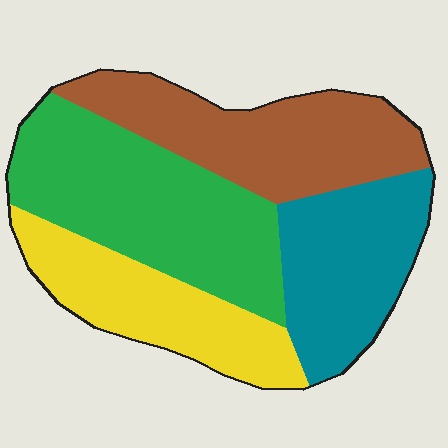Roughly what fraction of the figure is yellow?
Yellow covers around 20% of the figure.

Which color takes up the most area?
Green, at roughly 30%.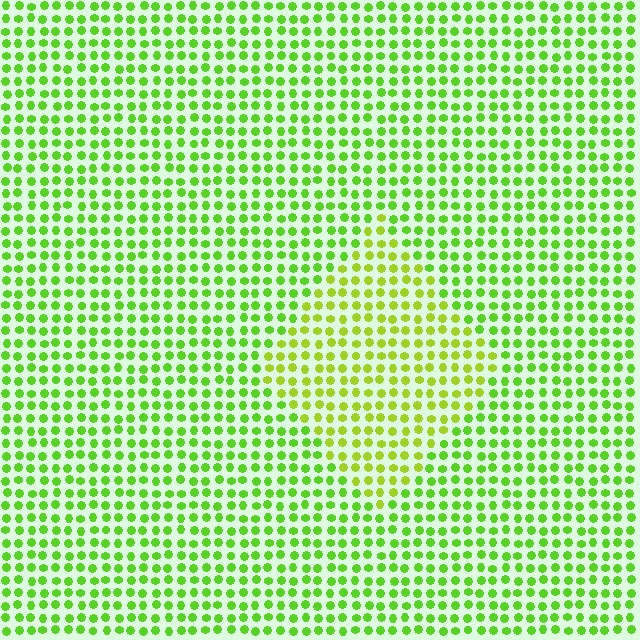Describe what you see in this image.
The image is filled with small lime elements in a uniform arrangement. A diamond-shaped region is visible where the elements are tinted to a slightly different hue, forming a subtle color boundary.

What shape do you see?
I see a diamond.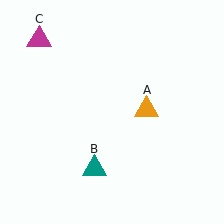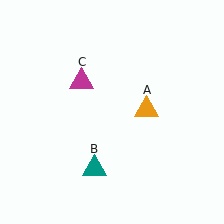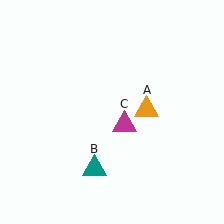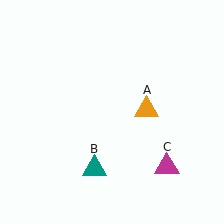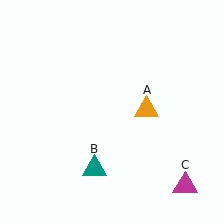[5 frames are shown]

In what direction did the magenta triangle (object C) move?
The magenta triangle (object C) moved down and to the right.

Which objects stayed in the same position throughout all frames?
Orange triangle (object A) and teal triangle (object B) remained stationary.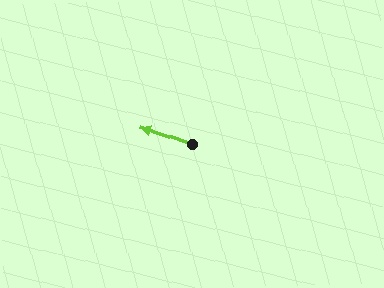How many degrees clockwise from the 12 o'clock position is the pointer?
Approximately 289 degrees.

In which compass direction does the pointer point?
West.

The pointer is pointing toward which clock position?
Roughly 10 o'clock.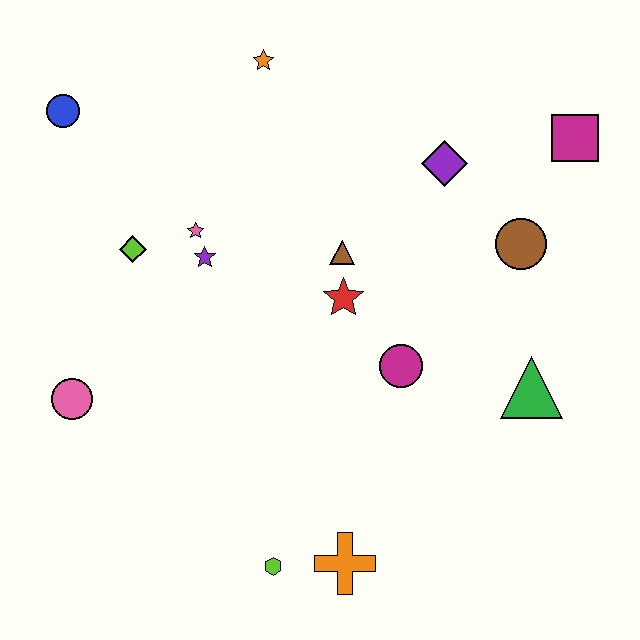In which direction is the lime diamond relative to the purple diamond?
The lime diamond is to the left of the purple diamond.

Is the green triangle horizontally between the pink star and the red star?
No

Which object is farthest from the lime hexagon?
The magenta square is farthest from the lime hexagon.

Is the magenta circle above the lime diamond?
No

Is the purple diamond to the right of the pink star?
Yes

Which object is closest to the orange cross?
The lime hexagon is closest to the orange cross.